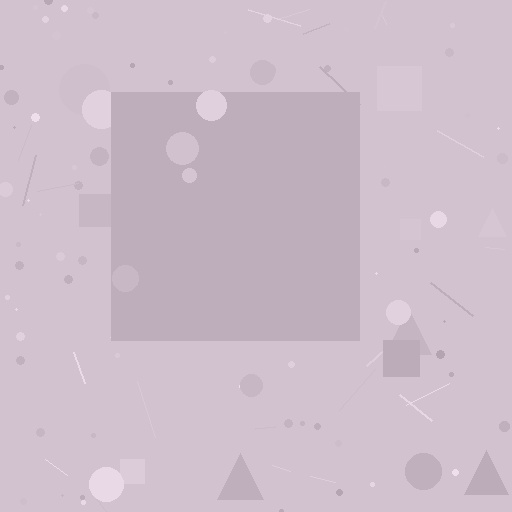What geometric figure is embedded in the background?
A square is embedded in the background.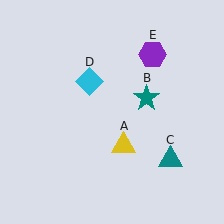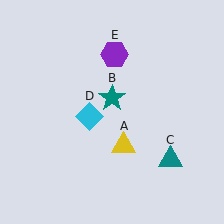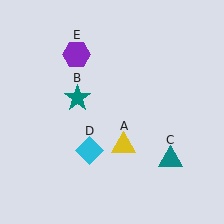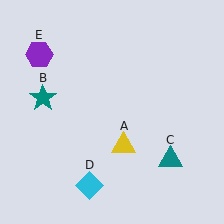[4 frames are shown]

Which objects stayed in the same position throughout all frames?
Yellow triangle (object A) and teal triangle (object C) remained stationary.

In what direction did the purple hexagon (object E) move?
The purple hexagon (object E) moved left.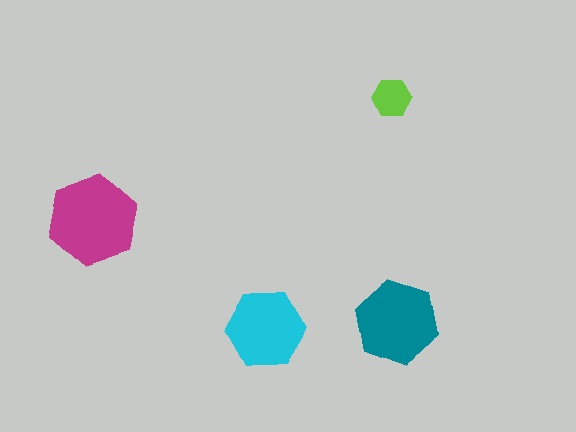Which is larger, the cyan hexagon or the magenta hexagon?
The magenta one.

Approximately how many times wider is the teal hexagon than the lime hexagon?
About 2 times wider.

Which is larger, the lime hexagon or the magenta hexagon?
The magenta one.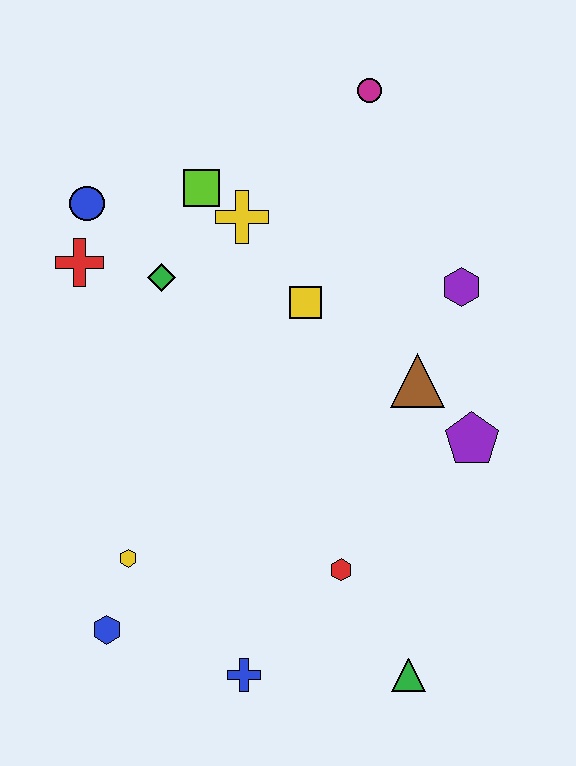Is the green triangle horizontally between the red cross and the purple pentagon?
Yes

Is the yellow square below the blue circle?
Yes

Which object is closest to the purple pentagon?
The brown triangle is closest to the purple pentagon.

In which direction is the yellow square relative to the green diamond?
The yellow square is to the right of the green diamond.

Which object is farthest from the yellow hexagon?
The magenta circle is farthest from the yellow hexagon.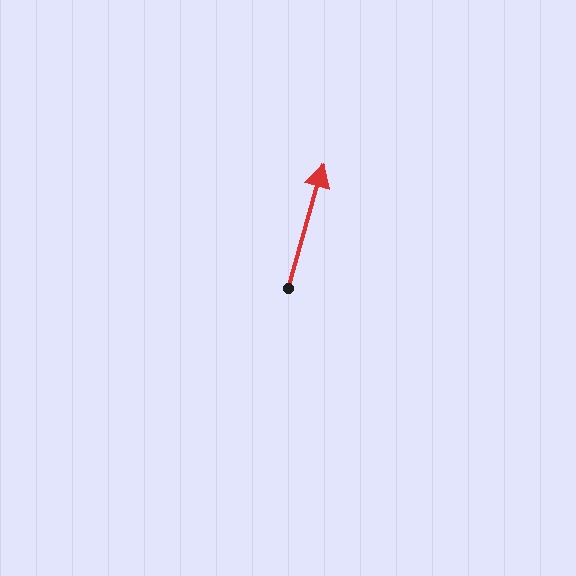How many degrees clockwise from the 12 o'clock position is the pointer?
Approximately 16 degrees.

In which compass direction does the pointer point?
North.